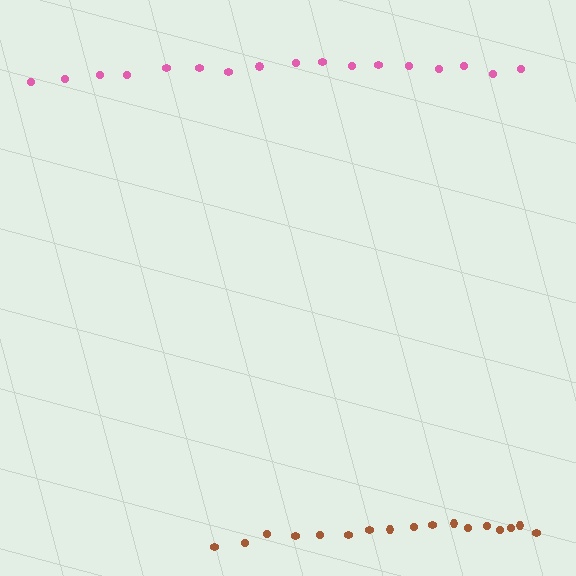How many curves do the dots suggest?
There are 2 distinct paths.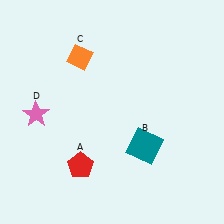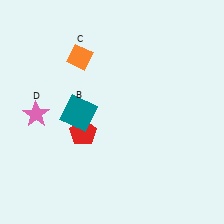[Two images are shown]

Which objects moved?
The objects that moved are: the red pentagon (A), the teal square (B).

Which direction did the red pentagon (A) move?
The red pentagon (A) moved up.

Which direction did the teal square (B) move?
The teal square (B) moved left.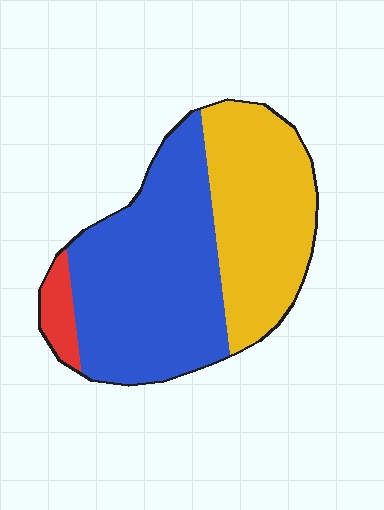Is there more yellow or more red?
Yellow.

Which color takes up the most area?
Blue, at roughly 55%.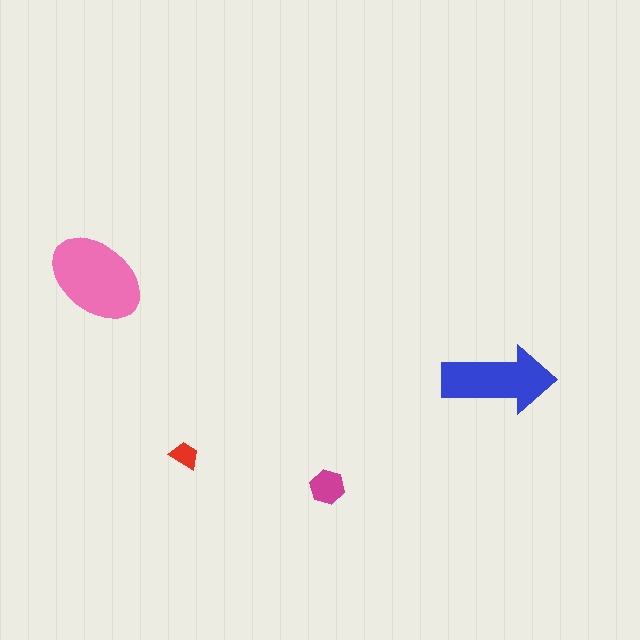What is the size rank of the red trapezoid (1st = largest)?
4th.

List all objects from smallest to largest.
The red trapezoid, the magenta hexagon, the blue arrow, the pink ellipse.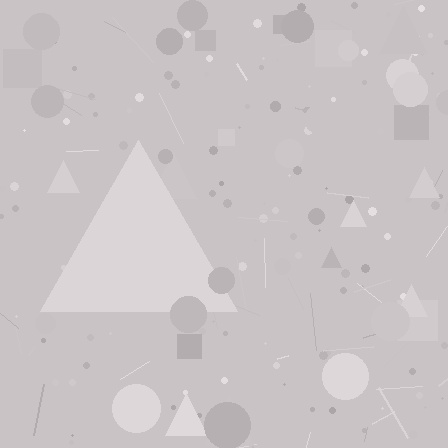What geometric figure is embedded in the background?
A triangle is embedded in the background.